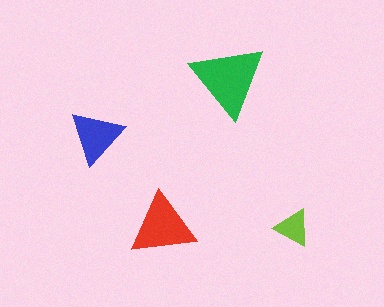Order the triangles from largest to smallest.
the green one, the red one, the blue one, the lime one.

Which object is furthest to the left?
The blue triangle is leftmost.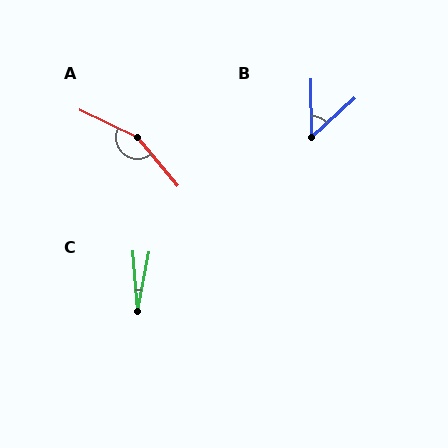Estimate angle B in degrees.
Approximately 48 degrees.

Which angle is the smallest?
C, at approximately 16 degrees.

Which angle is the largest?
A, at approximately 155 degrees.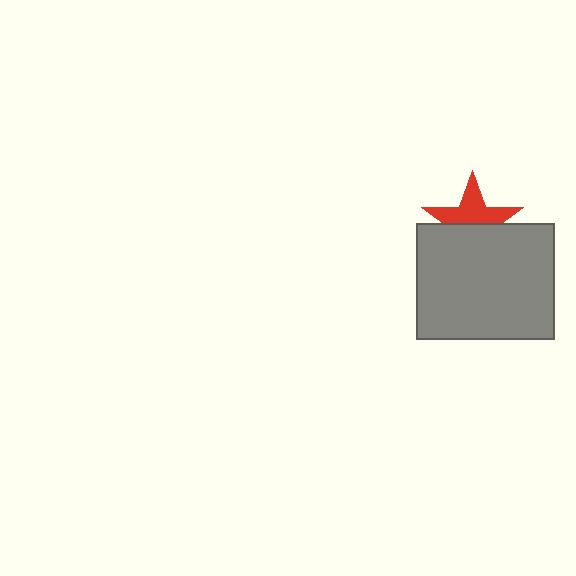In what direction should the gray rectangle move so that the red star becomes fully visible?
The gray rectangle should move down. That is the shortest direction to clear the overlap and leave the red star fully visible.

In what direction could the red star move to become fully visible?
The red star could move up. That would shift it out from behind the gray rectangle entirely.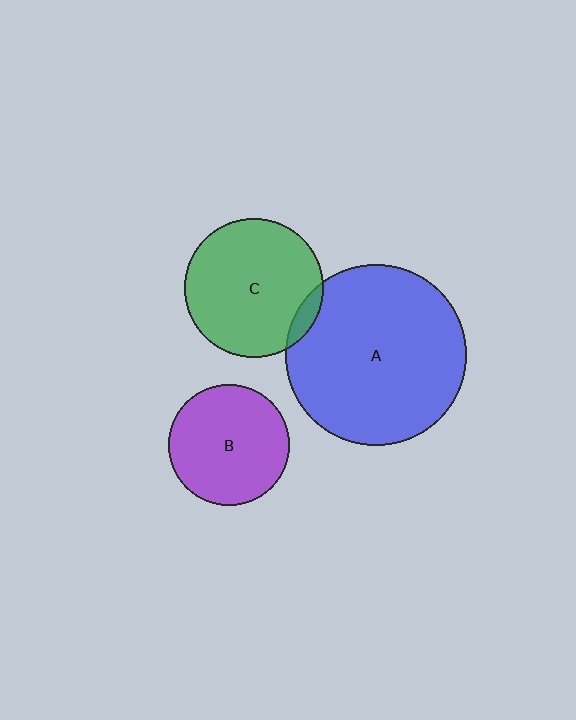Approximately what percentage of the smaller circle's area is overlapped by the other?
Approximately 5%.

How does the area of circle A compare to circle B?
Approximately 2.2 times.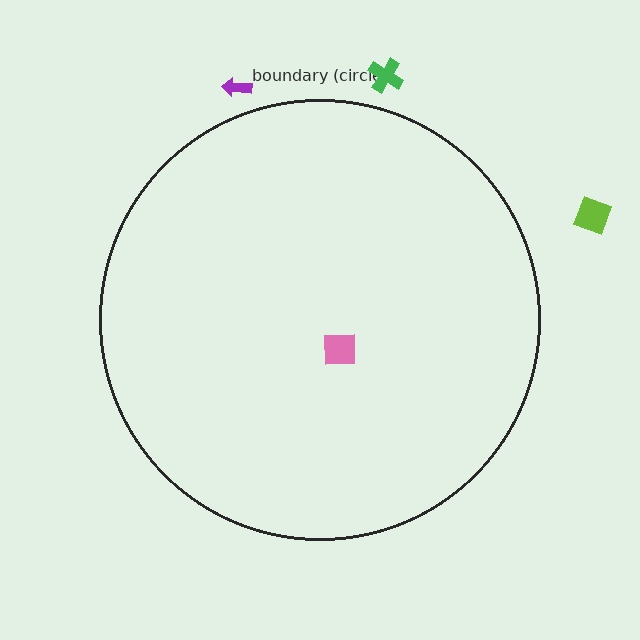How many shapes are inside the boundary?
1 inside, 3 outside.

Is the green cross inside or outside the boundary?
Outside.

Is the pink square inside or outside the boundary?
Inside.